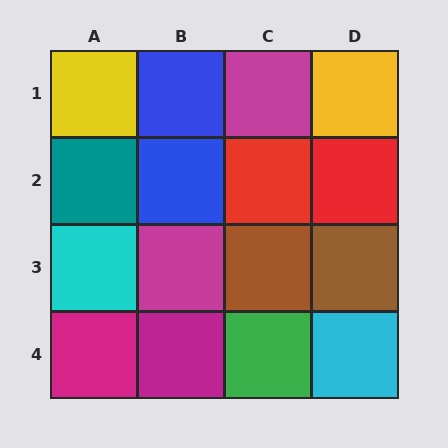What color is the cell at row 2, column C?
Red.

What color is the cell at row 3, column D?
Brown.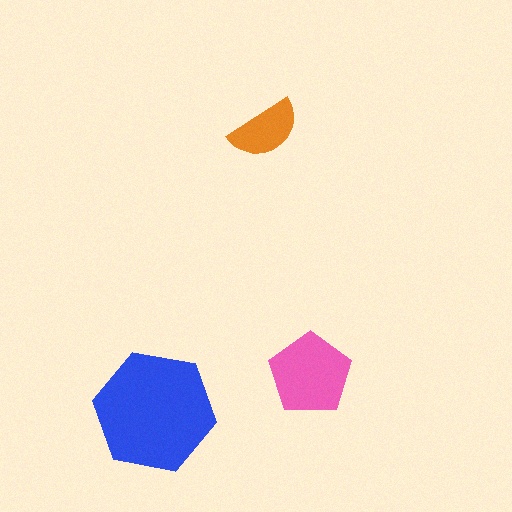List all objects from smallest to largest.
The orange semicircle, the pink pentagon, the blue hexagon.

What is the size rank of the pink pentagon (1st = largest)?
2nd.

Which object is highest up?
The orange semicircle is topmost.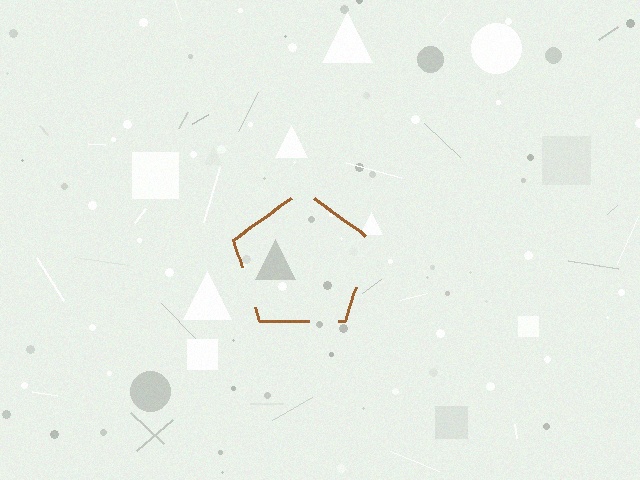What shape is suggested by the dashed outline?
The dashed outline suggests a pentagon.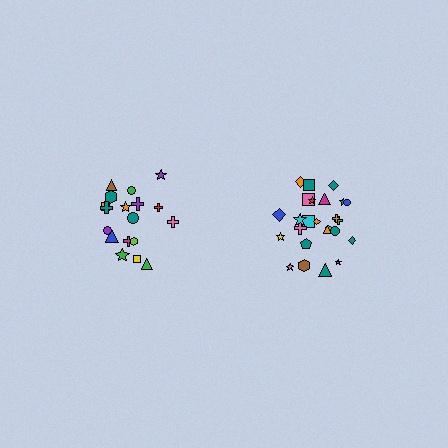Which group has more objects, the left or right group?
The right group.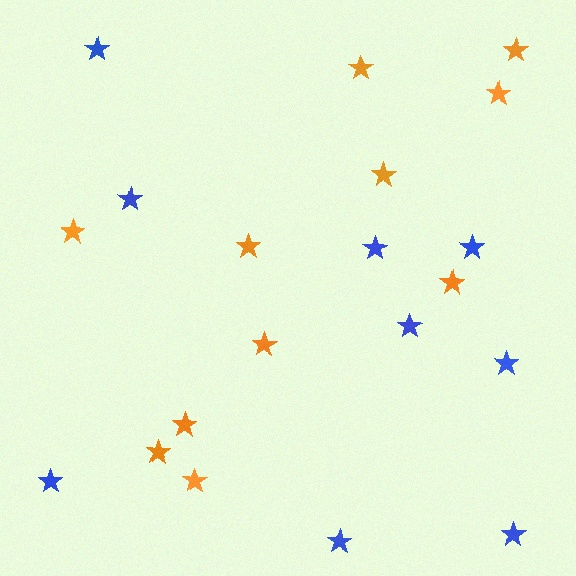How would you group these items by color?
There are 2 groups: one group of orange stars (11) and one group of blue stars (9).